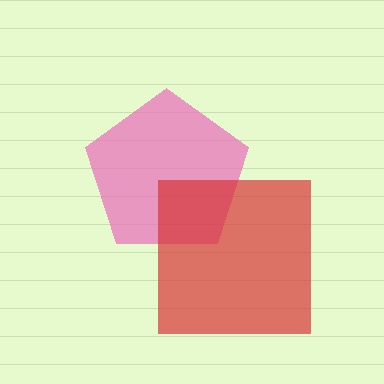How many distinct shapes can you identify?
There are 2 distinct shapes: a pink pentagon, a red square.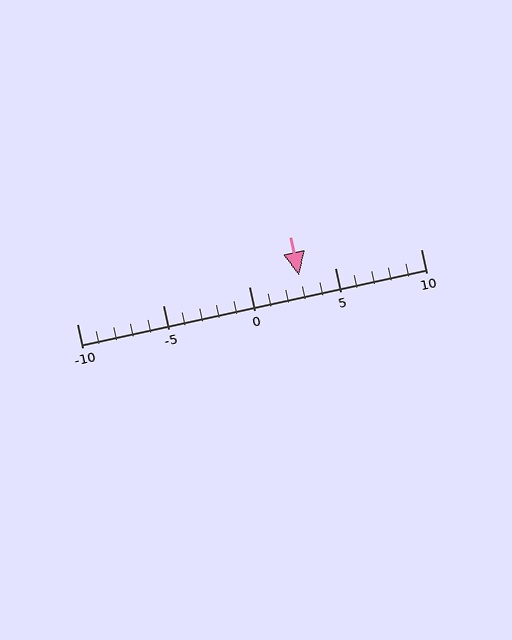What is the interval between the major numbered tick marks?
The major tick marks are spaced 5 units apart.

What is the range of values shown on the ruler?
The ruler shows values from -10 to 10.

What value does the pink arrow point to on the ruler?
The pink arrow points to approximately 3.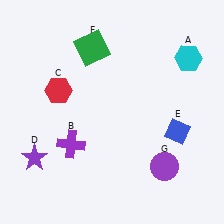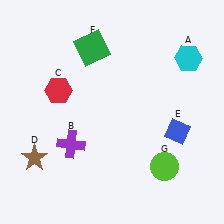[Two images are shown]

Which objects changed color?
D changed from purple to brown. G changed from purple to lime.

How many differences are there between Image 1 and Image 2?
There are 2 differences between the two images.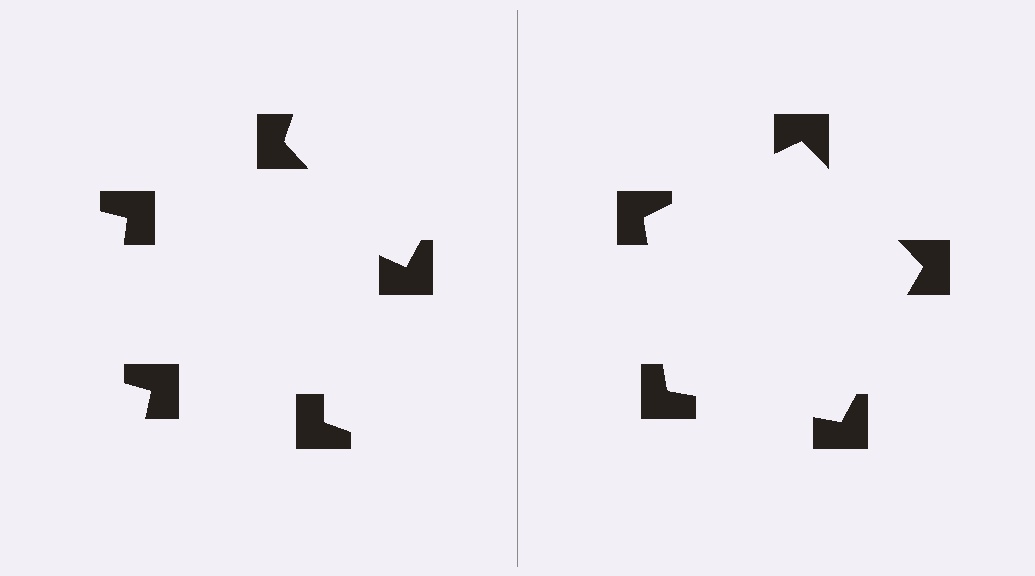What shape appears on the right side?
An illusory pentagon.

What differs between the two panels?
The notched squares are positioned identically on both sides; only the wedge orientations differ. On the right they align to a pentagon; on the left they are misaligned.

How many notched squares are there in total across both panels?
10 — 5 on each side.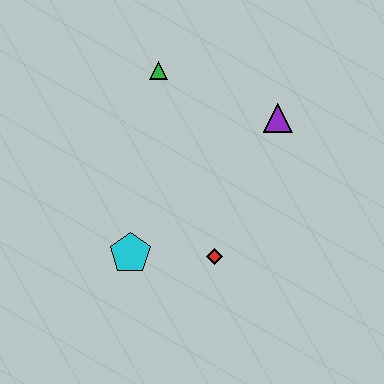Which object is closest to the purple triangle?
The green triangle is closest to the purple triangle.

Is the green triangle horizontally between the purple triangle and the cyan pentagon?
Yes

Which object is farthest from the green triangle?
The red diamond is farthest from the green triangle.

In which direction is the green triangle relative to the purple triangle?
The green triangle is to the left of the purple triangle.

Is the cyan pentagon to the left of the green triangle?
Yes